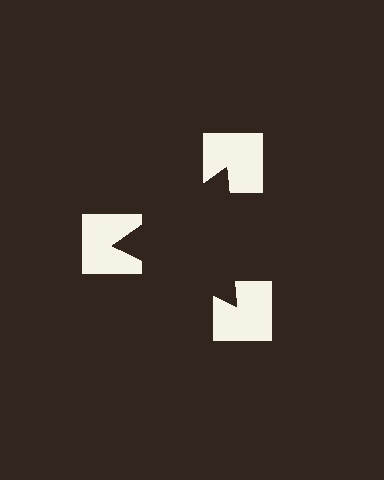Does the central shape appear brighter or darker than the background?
It typically appears slightly darker than the background, even though no actual brightness change is drawn.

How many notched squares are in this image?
There are 3 — one at each vertex of the illusory triangle.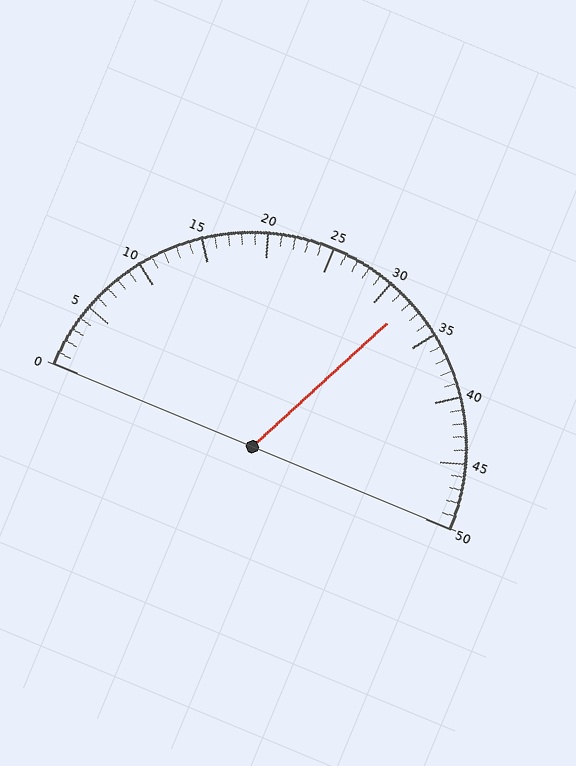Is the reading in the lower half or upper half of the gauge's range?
The reading is in the upper half of the range (0 to 50).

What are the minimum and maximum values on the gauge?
The gauge ranges from 0 to 50.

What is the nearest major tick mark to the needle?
The nearest major tick mark is 30.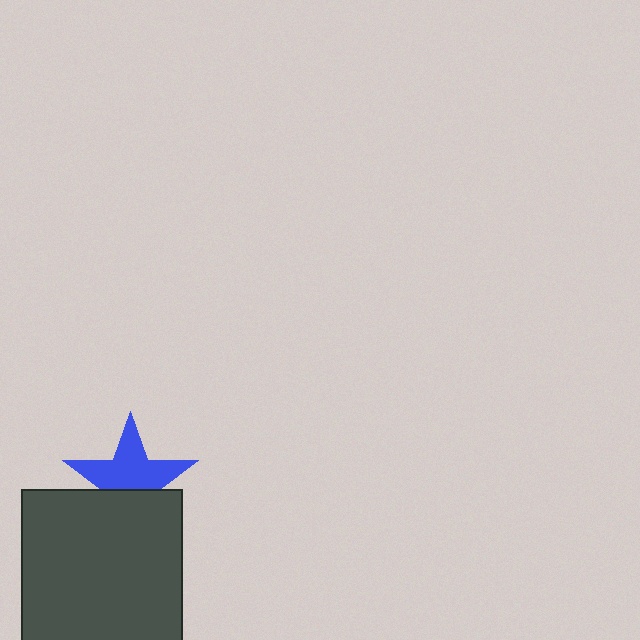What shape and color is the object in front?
The object in front is a dark gray square.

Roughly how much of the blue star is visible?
About half of it is visible (roughly 62%).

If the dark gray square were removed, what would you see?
You would see the complete blue star.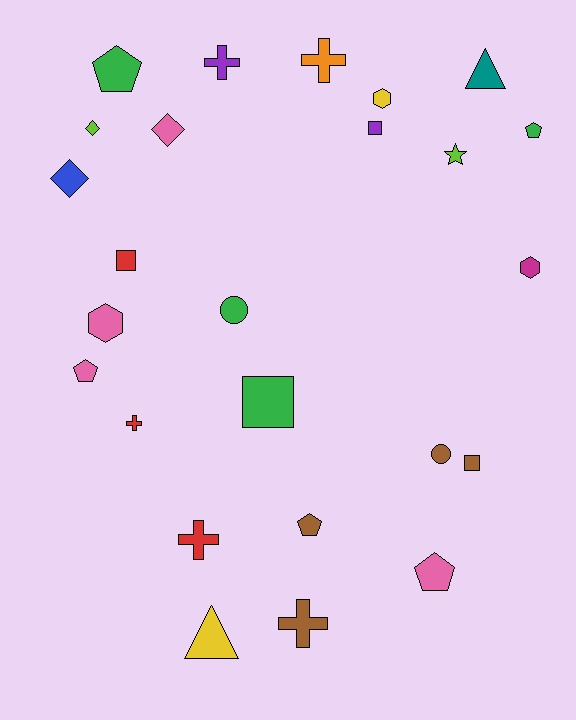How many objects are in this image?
There are 25 objects.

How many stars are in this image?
There is 1 star.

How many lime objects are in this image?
There are 2 lime objects.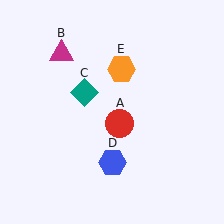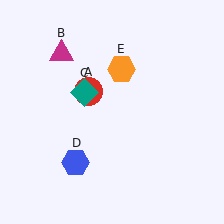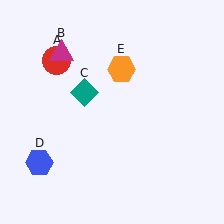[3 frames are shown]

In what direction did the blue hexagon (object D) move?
The blue hexagon (object D) moved left.